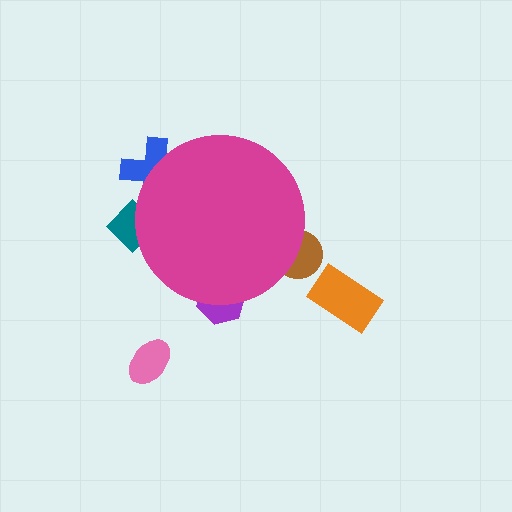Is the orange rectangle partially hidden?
No, the orange rectangle is fully visible.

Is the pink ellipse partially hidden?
No, the pink ellipse is fully visible.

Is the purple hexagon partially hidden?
Yes, the purple hexagon is partially hidden behind the magenta circle.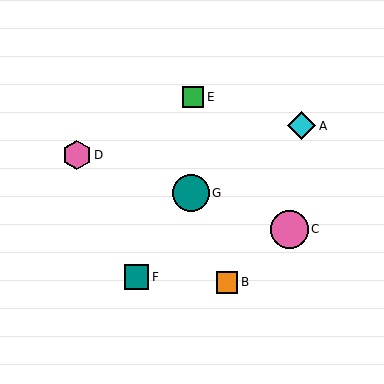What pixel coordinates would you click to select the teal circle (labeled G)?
Click at (191, 193) to select the teal circle G.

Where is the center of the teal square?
The center of the teal square is at (137, 277).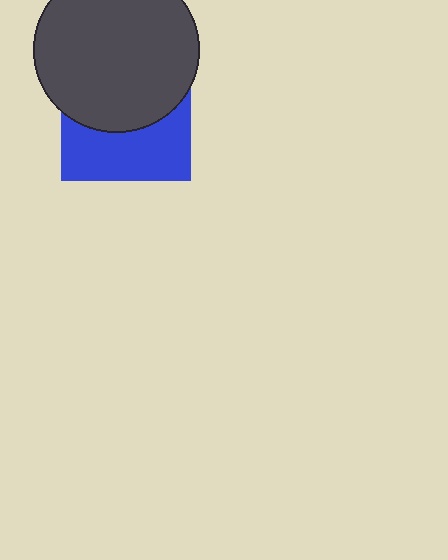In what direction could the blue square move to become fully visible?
The blue square could move down. That would shift it out from behind the dark gray circle entirely.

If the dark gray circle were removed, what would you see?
You would see the complete blue square.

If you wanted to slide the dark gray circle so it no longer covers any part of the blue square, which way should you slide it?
Slide it up — that is the most direct way to separate the two shapes.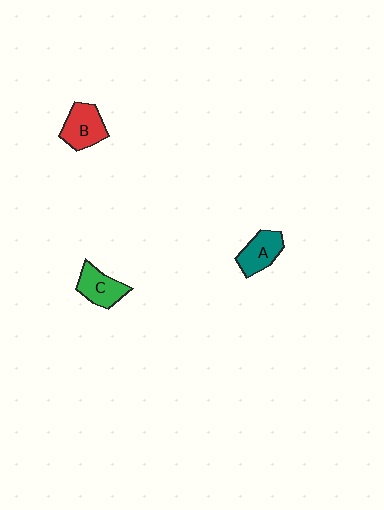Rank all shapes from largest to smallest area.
From largest to smallest: B (red), C (green), A (teal).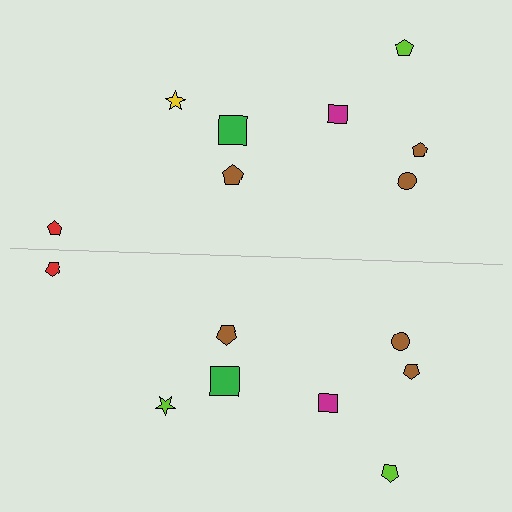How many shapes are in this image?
There are 16 shapes in this image.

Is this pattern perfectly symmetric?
No, the pattern is not perfectly symmetric. The lime star on the bottom side breaks the symmetry — its mirror counterpart is yellow.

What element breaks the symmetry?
The lime star on the bottom side breaks the symmetry — its mirror counterpart is yellow.